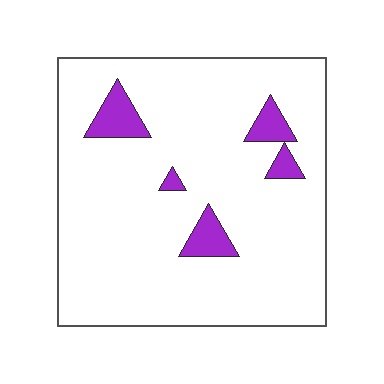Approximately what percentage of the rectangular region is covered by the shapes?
Approximately 10%.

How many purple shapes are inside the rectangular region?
5.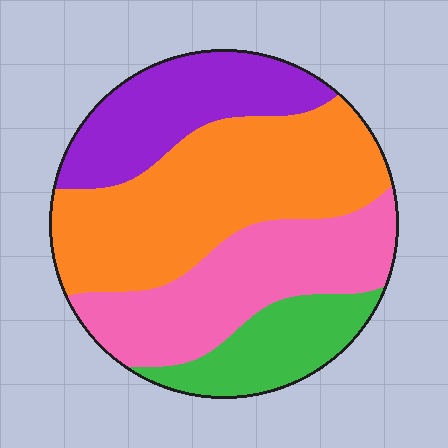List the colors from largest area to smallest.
From largest to smallest: orange, pink, purple, green.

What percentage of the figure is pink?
Pink covers 27% of the figure.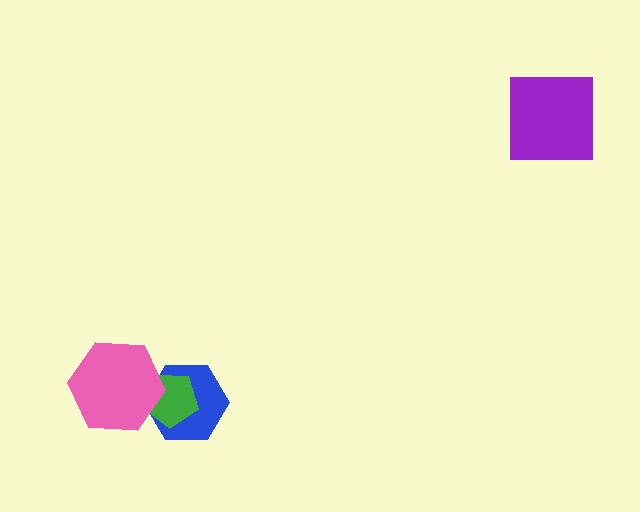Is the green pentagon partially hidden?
Yes, it is partially covered by another shape.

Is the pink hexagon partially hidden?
No, no other shape covers it.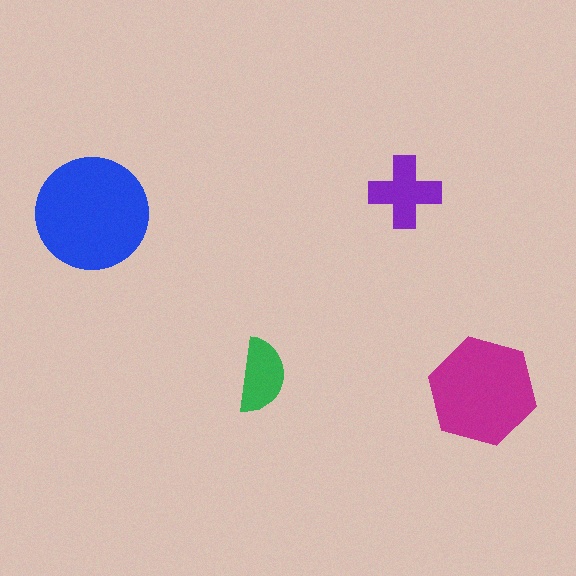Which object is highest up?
The purple cross is topmost.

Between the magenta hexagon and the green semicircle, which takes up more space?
The magenta hexagon.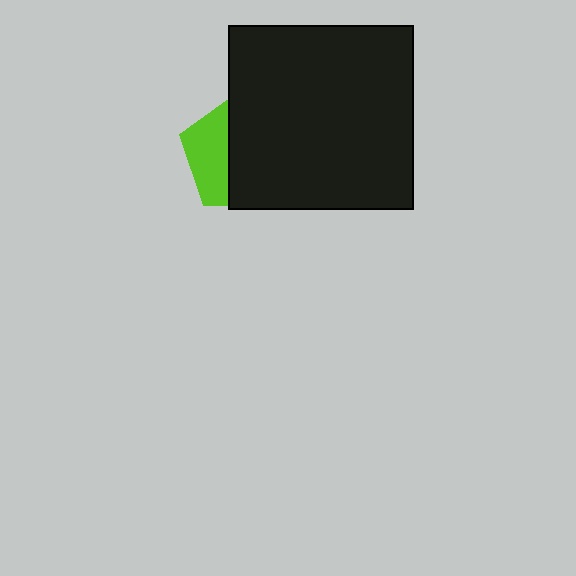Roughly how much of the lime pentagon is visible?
A small part of it is visible (roughly 35%).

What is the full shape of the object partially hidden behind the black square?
The partially hidden object is a lime pentagon.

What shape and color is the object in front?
The object in front is a black square.